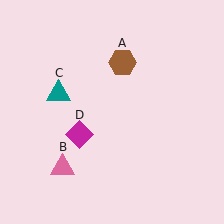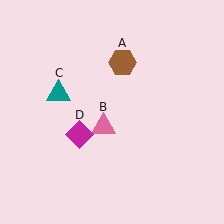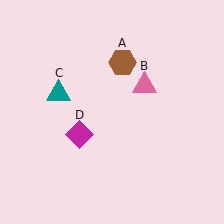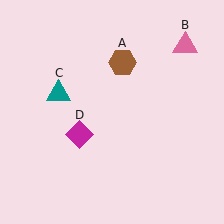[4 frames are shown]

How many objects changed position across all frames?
1 object changed position: pink triangle (object B).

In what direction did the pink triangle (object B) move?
The pink triangle (object B) moved up and to the right.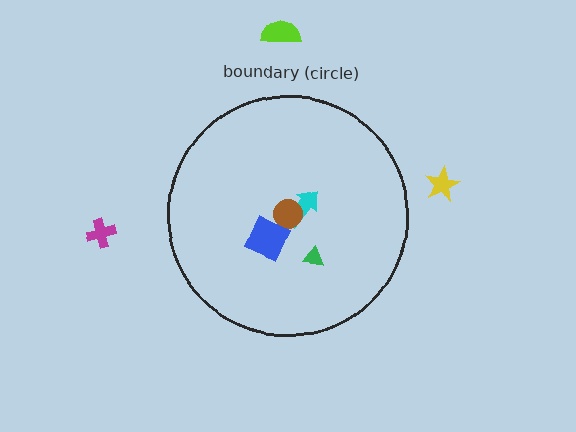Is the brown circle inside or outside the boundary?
Inside.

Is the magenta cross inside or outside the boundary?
Outside.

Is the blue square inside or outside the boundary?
Inside.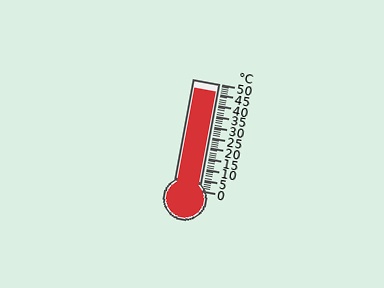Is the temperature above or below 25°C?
The temperature is above 25°C.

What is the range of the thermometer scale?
The thermometer scale ranges from 0°C to 50°C.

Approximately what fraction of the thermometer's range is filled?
The thermometer is filled to approximately 90% of its range.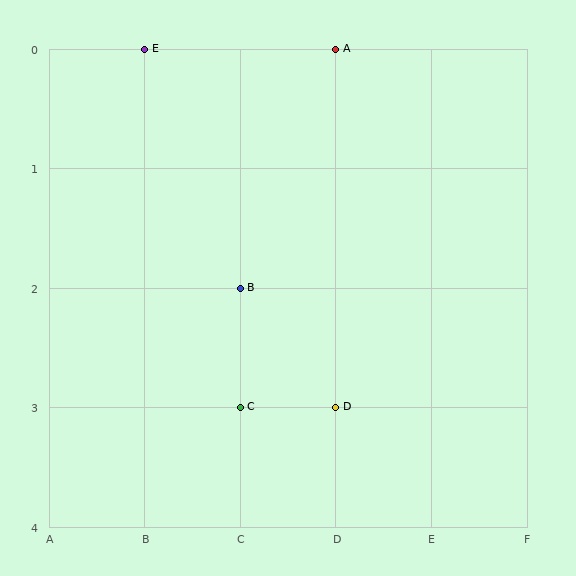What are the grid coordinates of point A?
Point A is at grid coordinates (D, 0).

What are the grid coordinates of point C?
Point C is at grid coordinates (C, 3).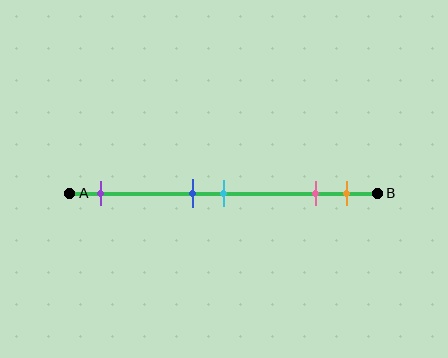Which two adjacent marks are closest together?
The blue and cyan marks are the closest adjacent pair.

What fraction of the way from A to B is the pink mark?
The pink mark is approximately 80% (0.8) of the way from A to B.